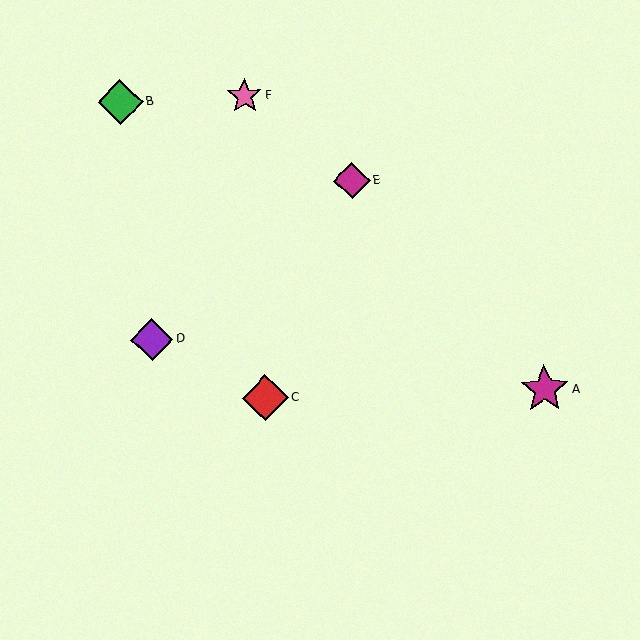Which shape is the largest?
The magenta star (labeled A) is the largest.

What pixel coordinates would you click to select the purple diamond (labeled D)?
Click at (152, 340) to select the purple diamond D.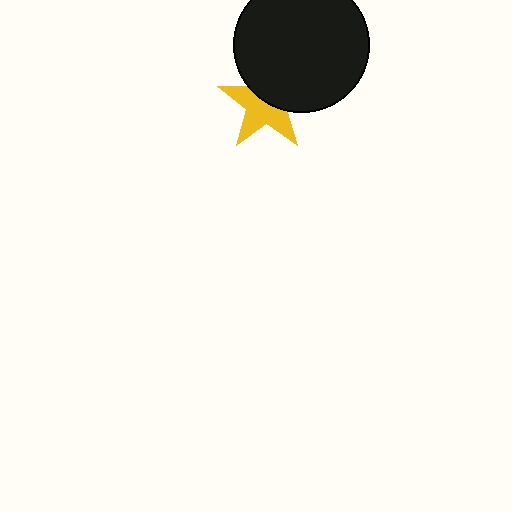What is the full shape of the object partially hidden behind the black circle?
The partially hidden object is a yellow star.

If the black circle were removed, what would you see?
You would see the complete yellow star.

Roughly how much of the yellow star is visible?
About half of it is visible (roughly 56%).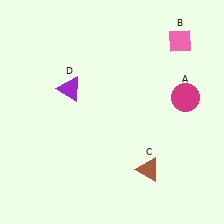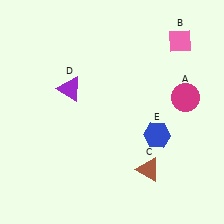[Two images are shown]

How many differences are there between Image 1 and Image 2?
There is 1 difference between the two images.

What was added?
A blue hexagon (E) was added in Image 2.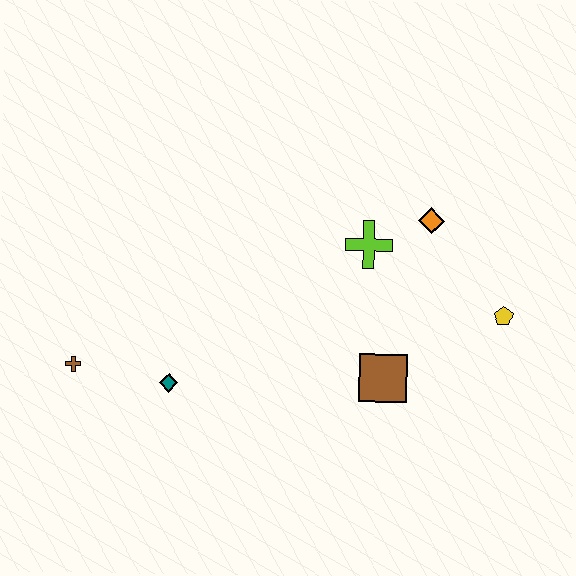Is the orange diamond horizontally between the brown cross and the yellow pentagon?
Yes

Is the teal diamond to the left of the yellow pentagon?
Yes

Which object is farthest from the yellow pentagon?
The brown cross is farthest from the yellow pentagon.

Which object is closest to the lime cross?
The orange diamond is closest to the lime cross.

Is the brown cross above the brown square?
Yes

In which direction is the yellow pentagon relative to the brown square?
The yellow pentagon is to the right of the brown square.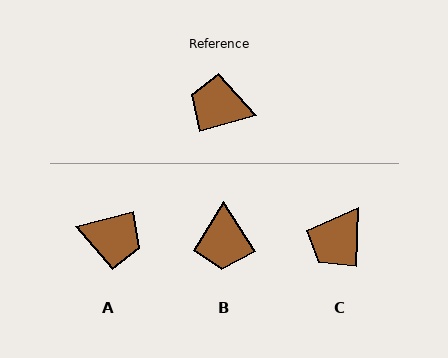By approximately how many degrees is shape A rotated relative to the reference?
Approximately 179 degrees counter-clockwise.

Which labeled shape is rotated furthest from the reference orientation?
A, about 179 degrees away.